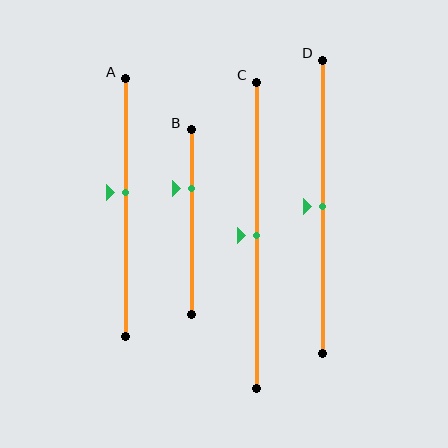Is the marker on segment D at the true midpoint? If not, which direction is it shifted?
Yes, the marker on segment D is at the true midpoint.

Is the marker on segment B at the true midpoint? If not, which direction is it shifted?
No, the marker on segment B is shifted upward by about 18% of the segment length.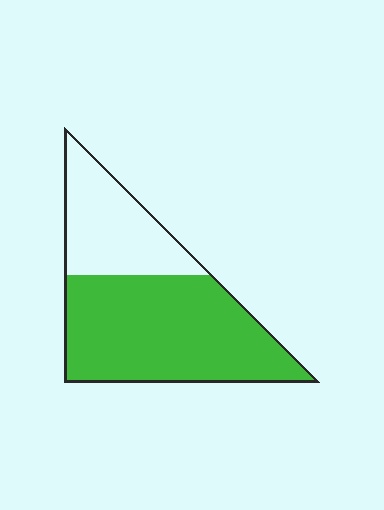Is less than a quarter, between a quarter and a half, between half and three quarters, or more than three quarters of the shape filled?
Between half and three quarters.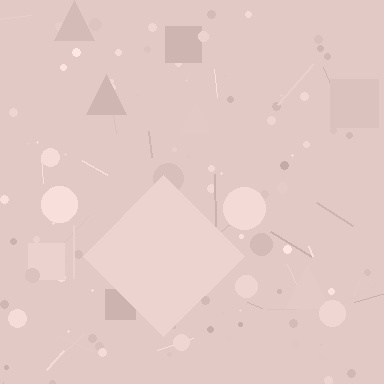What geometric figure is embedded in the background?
A diamond is embedded in the background.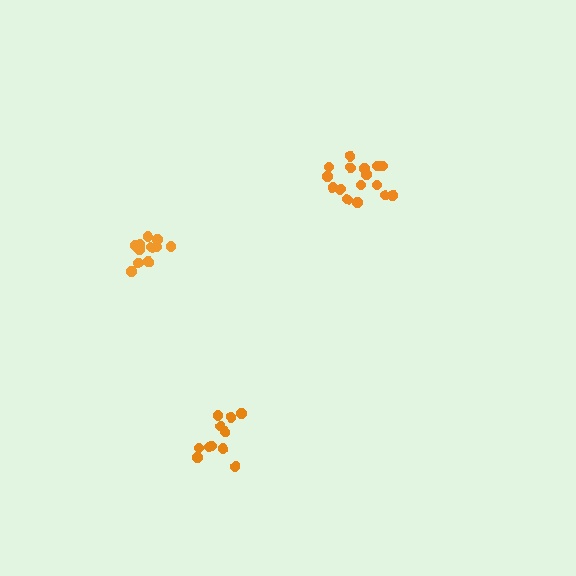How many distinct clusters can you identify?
There are 3 distinct clusters.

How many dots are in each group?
Group 1: 16 dots, Group 2: 11 dots, Group 3: 11 dots (38 total).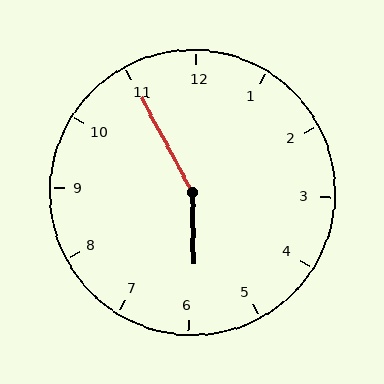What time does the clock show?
5:55.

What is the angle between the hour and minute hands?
Approximately 152 degrees.